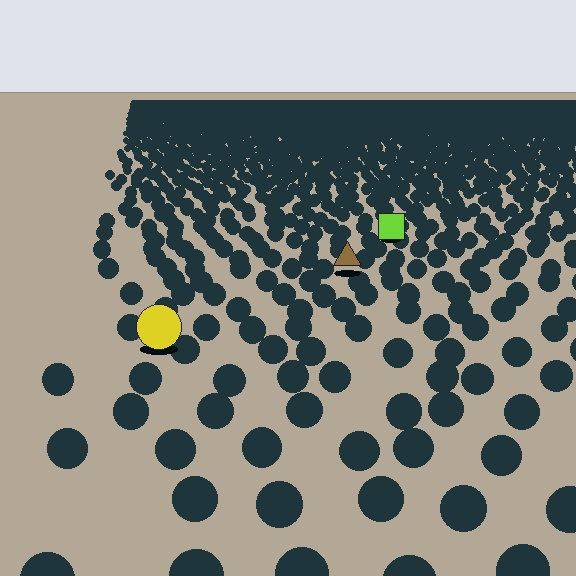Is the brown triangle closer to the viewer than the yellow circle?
No. The yellow circle is closer — you can tell from the texture gradient: the ground texture is coarser near it.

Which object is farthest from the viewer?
The lime square is farthest from the viewer. It appears smaller and the ground texture around it is denser.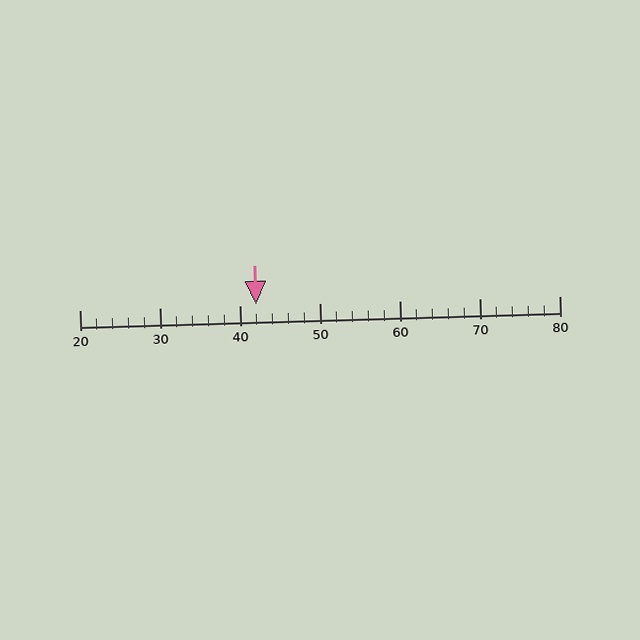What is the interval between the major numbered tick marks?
The major tick marks are spaced 10 units apart.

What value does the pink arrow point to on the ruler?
The pink arrow points to approximately 42.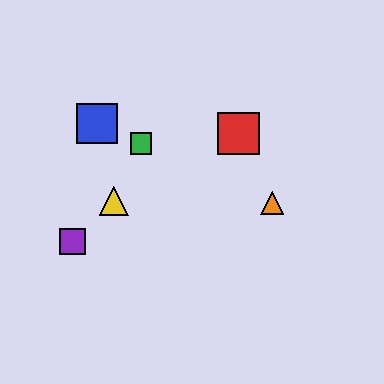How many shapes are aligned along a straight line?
3 shapes (the blue square, the green square, the orange triangle) are aligned along a straight line.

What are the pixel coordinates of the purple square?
The purple square is at (73, 241).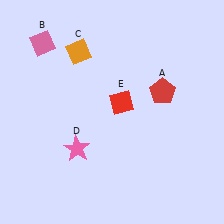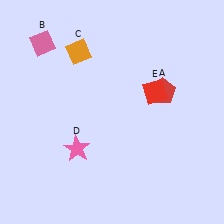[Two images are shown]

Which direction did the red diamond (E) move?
The red diamond (E) moved right.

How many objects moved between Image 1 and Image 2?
1 object moved between the two images.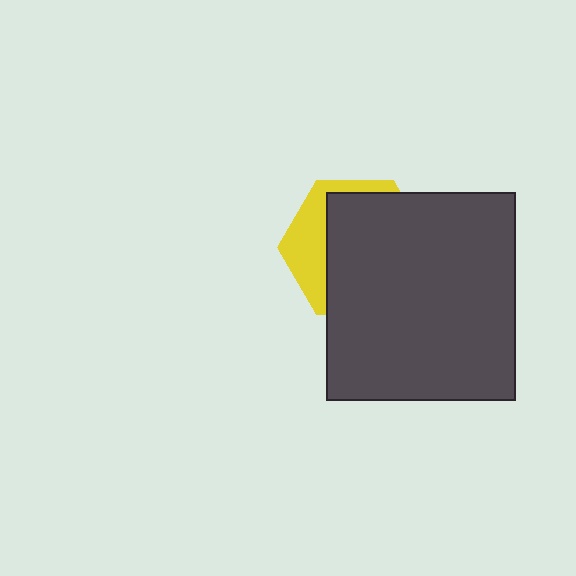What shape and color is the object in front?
The object in front is a dark gray rectangle.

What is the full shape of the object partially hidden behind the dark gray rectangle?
The partially hidden object is a yellow hexagon.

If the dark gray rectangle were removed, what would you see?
You would see the complete yellow hexagon.